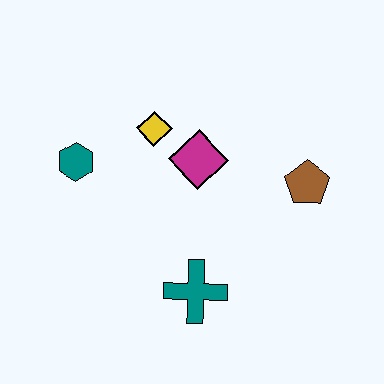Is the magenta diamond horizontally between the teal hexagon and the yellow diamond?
No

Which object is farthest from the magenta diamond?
The teal cross is farthest from the magenta diamond.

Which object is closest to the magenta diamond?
The yellow diamond is closest to the magenta diamond.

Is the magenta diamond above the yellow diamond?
No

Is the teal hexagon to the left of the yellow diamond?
Yes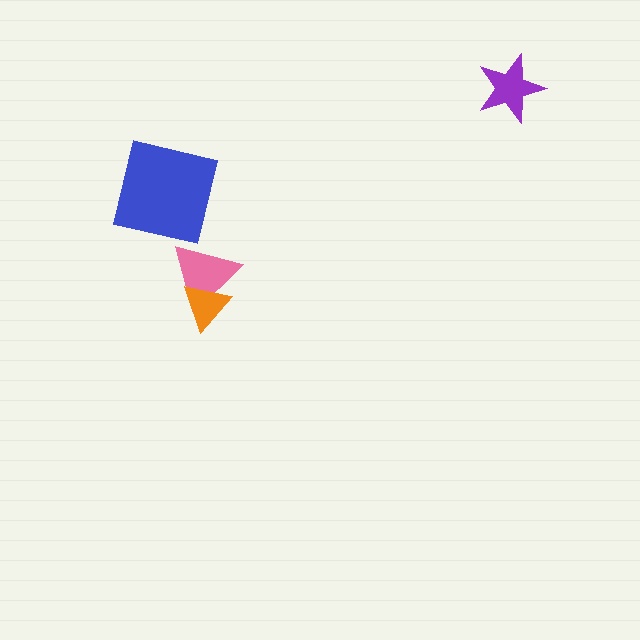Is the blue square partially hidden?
No, no other shape covers it.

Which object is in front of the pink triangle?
The orange triangle is in front of the pink triangle.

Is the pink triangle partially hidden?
Yes, it is partially covered by another shape.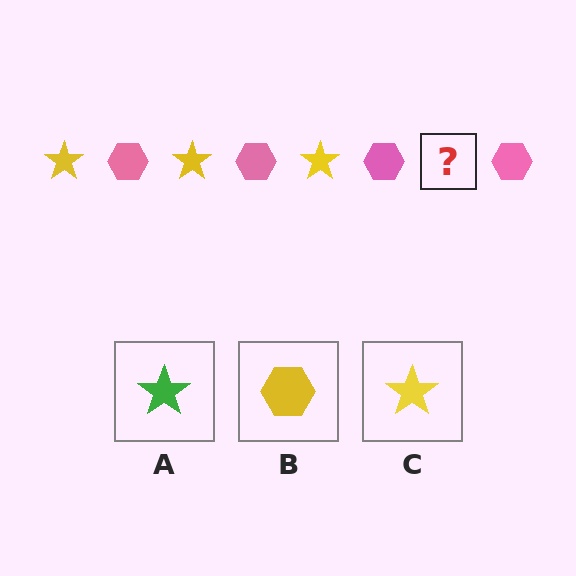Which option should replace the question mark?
Option C.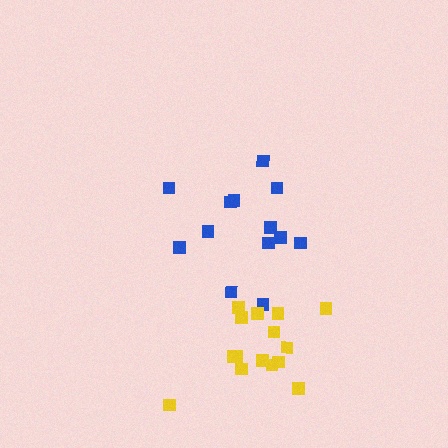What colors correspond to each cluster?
The clusters are colored: blue, yellow.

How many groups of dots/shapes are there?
There are 2 groups.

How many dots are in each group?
Group 1: 13 dots, Group 2: 15 dots (28 total).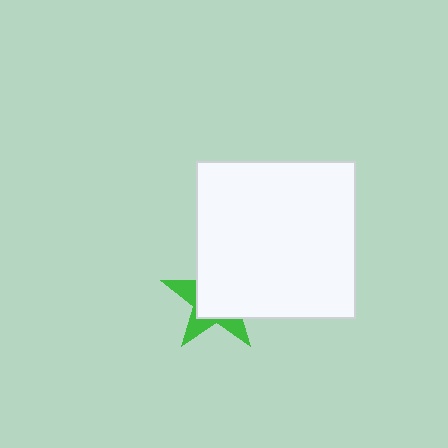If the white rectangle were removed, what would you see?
You would see the complete green star.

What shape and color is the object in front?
The object in front is a white rectangle.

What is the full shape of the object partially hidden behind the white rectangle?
The partially hidden object is a green star.